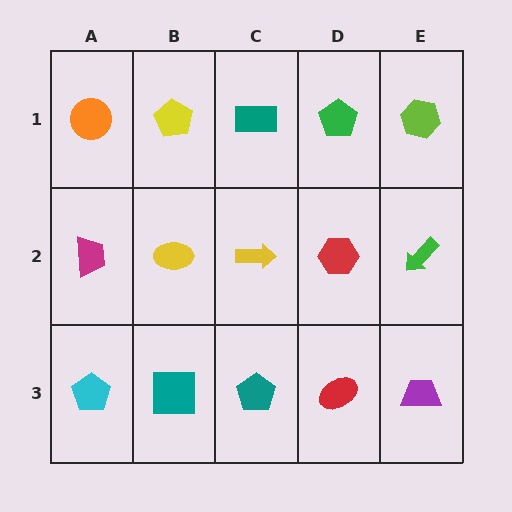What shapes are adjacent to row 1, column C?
A yellow arrow (row 2, column C), a yellow pentagon (row 1, column B), a green pentagon (row 1, column D).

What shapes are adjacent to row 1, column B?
A yellow ellipse (row 2, column B), an orange circle (row 1, column A), a teal rectangle (row 1, column C).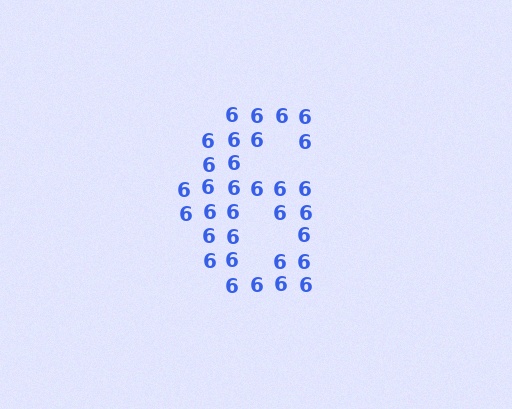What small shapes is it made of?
It is made of small digit 6's.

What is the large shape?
The large shape is the digit 6.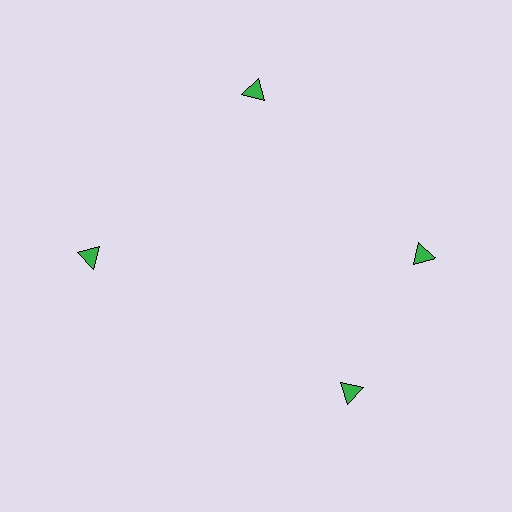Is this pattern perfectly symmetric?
No. The 4 green triangles are arranged in a ring, but one element near the 6 o'clock position is rotated out of alignment along the ring, breaking the 4-fold rotational symmetry.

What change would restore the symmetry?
The symmetry would be restored by rotating it back into even spacing with its neighbors so that all 4 triangles sit at equal angles and equal distance from the center.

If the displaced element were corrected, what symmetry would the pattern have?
It would have 4-fold rotational symmetry — the pattern would map onto itself every 90 degrees.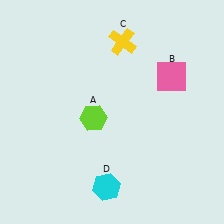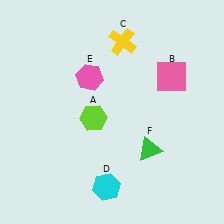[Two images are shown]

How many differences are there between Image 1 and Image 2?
There are 2 differences between the two images.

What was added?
A pink hexagon (E), a green triangle (F) were added in Image 2.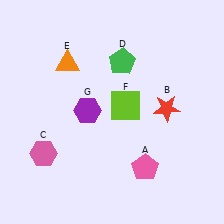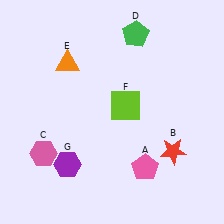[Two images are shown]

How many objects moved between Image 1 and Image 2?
3 objects moved between the two images.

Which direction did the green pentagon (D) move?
The green pentagon (D) moved up.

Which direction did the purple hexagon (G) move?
The purple hexagon (G) moved down.